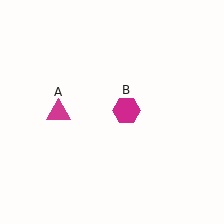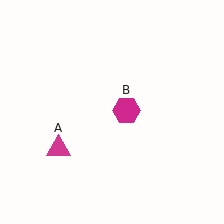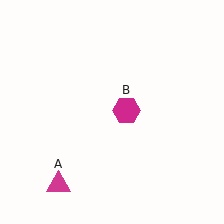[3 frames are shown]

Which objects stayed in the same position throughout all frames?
Magenta hexagon (object B) remained stationary.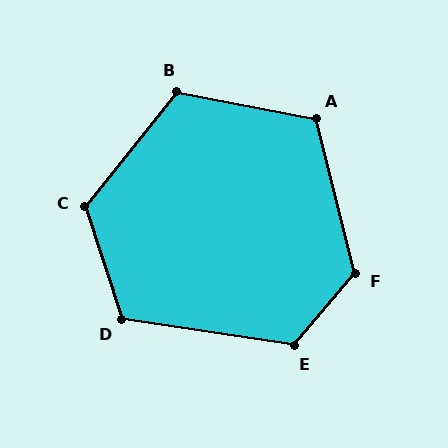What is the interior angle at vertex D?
Approximately 116 degrees (obtuse).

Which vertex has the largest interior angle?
F, at approximately 126 degrees.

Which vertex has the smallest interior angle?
A, at approximately 115 degrees.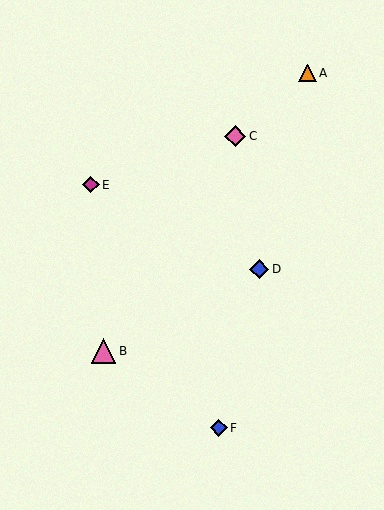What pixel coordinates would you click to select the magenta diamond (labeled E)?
Click at (91, 185) to select the magenta diamond E.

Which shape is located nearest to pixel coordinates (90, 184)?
The magenta diamond (labeled E) at (91, 185) is nearest to that location.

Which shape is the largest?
The pink triangle (labeled B) is the largest.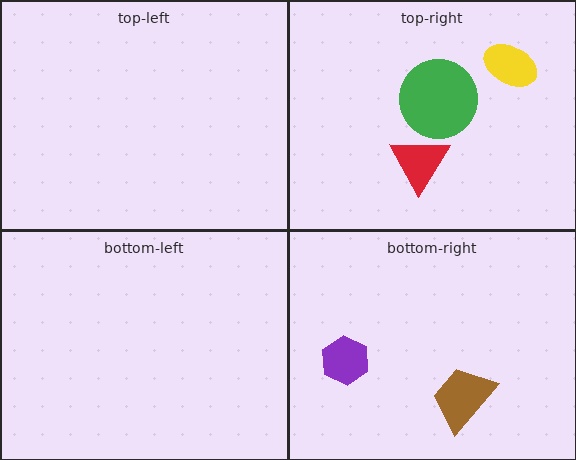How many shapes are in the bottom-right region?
2.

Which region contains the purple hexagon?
The bottom-right region.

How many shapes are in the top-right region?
3.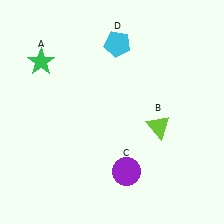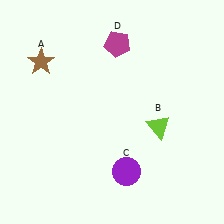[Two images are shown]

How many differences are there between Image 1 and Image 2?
There are 2 differences between the two images.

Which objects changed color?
A changed from green to brown. D changed from cyan to magenta.